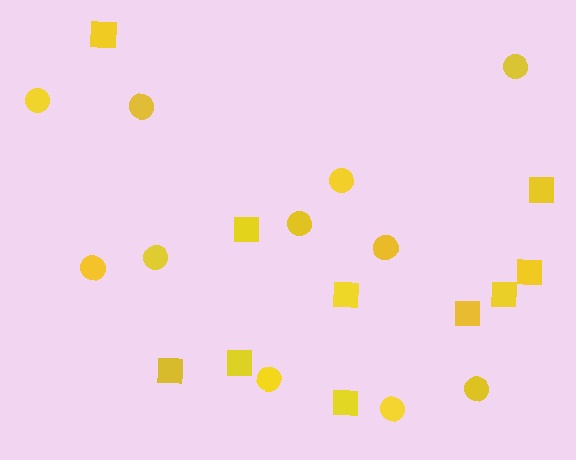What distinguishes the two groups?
There are 2 groups: one group of circles (11) and one group of squares (10).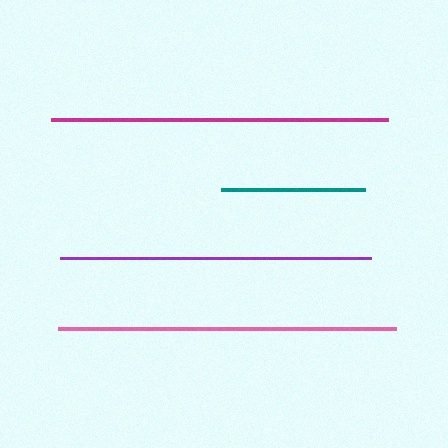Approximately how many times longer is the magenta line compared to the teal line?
The magenta line is approximately 2.3 times the length of the teal line.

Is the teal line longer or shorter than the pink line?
The pink line is longer than the teal line.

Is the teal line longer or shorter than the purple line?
The purple line is longer than the teal line.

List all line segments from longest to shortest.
From longest to shortest: pink, magenta, purple, teal.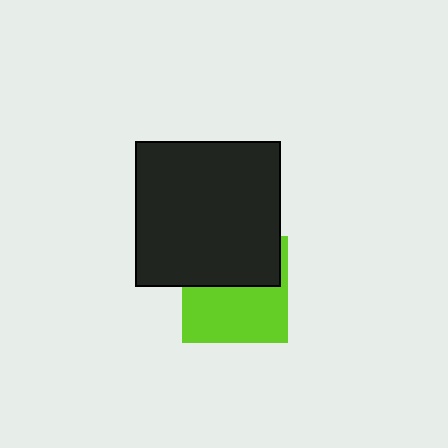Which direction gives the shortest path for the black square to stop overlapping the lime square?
Moving up gives the shortest separation.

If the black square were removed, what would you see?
You would see the complete lime square.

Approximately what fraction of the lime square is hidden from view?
Roughly 45% of the lime square is hidden behind the black square.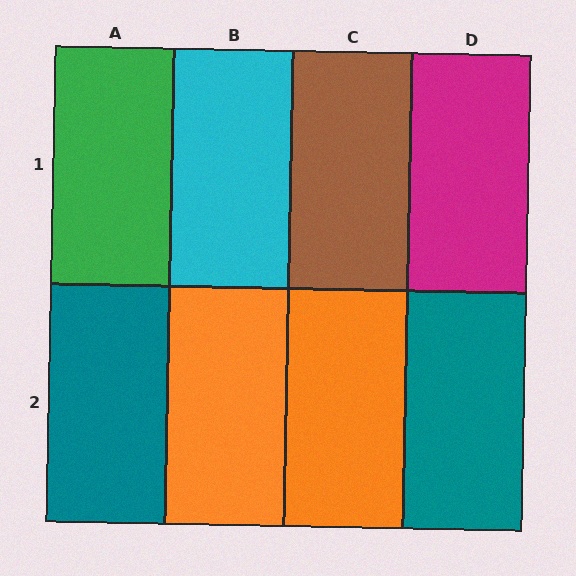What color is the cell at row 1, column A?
Green.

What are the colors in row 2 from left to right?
Teal, orange, orange, teal.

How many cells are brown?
1 cell is brown.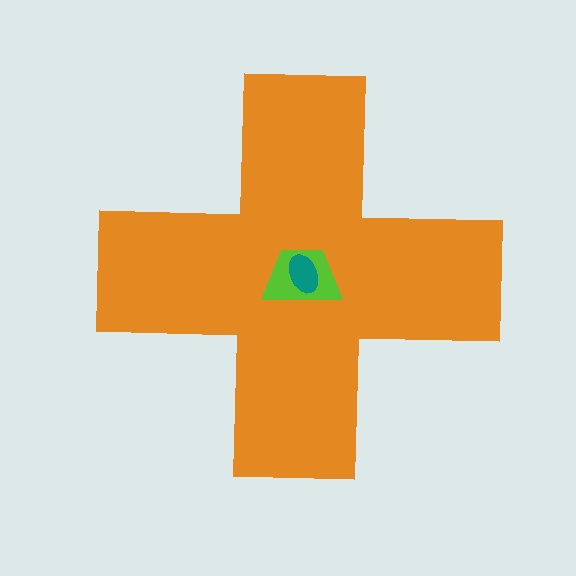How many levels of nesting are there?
3.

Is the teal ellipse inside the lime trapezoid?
Yes.